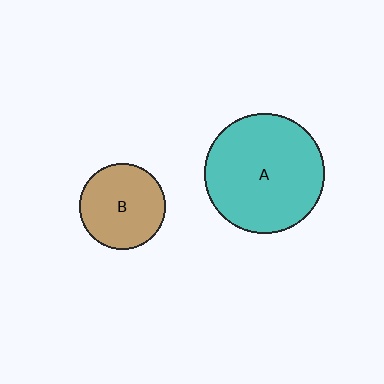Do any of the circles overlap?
No, none of the circles overlap.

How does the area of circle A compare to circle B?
Approximately 2.0 times.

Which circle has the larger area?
Circle A (teal).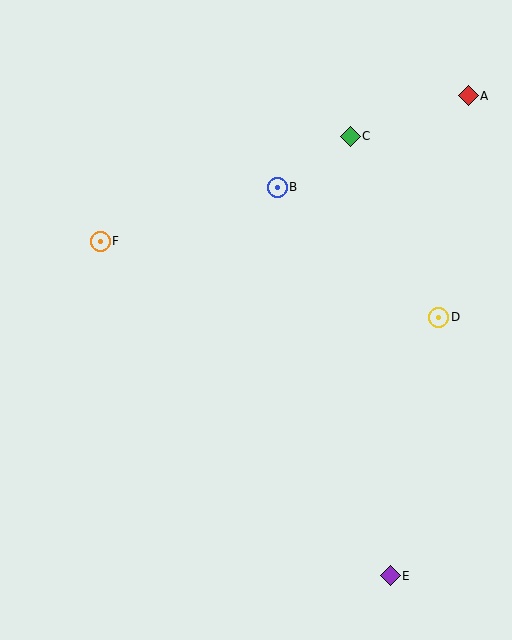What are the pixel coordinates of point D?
Point D is at (439, 317).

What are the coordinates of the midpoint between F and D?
The midpoint between F and D is at (269, 279).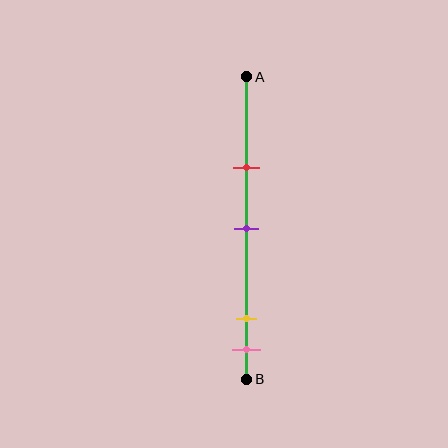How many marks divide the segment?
There are 4 marks dividing the segment.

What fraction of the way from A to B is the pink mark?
The pink mark is approximately 90% (0.9) of the way from A to B.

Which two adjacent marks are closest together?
The yellow and pink marks are the closest adjacent pair.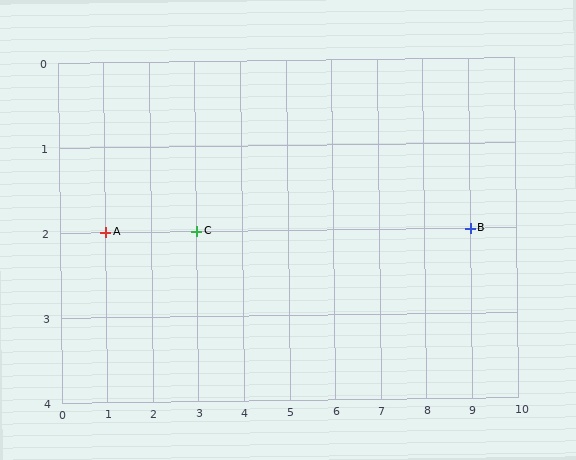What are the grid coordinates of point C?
Point C is at grid coordinates (3, 2).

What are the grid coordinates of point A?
Point A is at grid coordinates (1, 2).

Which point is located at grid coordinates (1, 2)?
Point A is at (1, 2).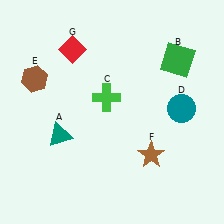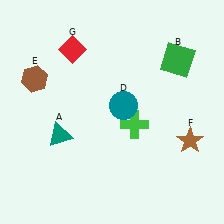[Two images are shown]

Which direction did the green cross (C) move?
The green cross (C) moved right.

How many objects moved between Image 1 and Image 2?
3 objects moved between the two images.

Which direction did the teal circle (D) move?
The teal circle (D) moved left.